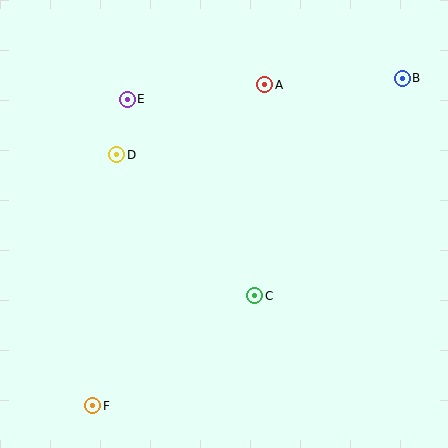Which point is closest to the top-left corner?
Point E is closest to the top-left corner.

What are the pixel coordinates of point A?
Point A is at (265, 85).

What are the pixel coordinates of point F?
Point F is at (93, 406).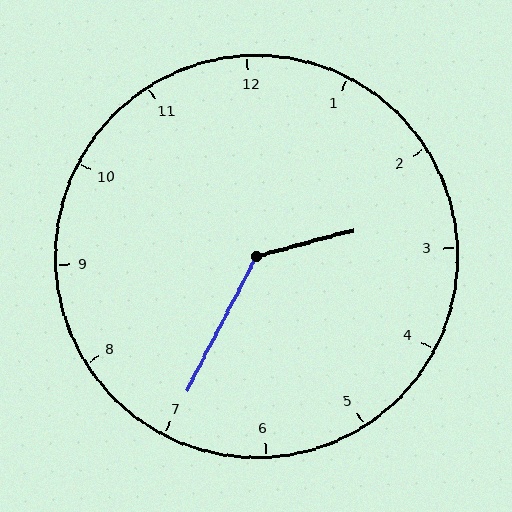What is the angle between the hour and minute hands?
Approximately 132 degrees.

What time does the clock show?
2:35.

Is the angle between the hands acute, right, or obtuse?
It is obtuse.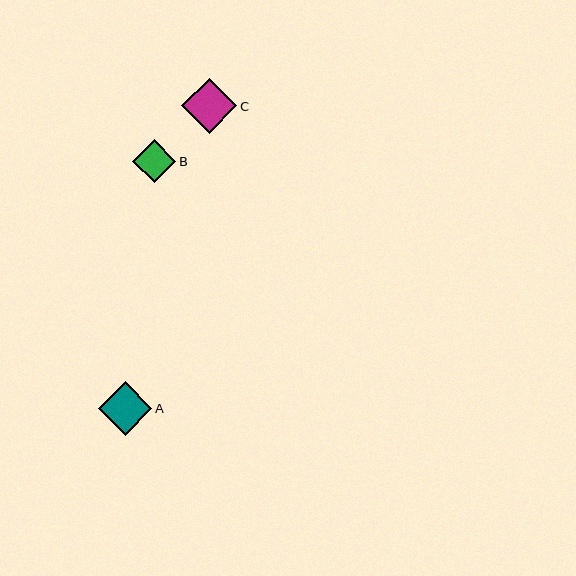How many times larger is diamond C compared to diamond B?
Diamond C is approximately 1.3 times the size of diamond B.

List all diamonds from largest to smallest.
From largest to smallest: C, A, B.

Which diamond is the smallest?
Diamond B is the smallest with a size of approximately 44 pixels.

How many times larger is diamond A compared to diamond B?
Diamond A is approximately 1.2 times the size of diamond B.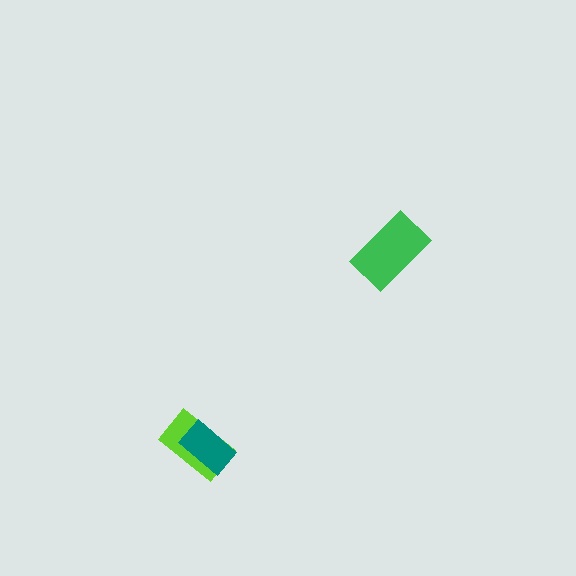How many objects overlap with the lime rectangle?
1 object overlaps with the lime rectangle.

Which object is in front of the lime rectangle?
The teal rectangle is in front of the lime rectangle.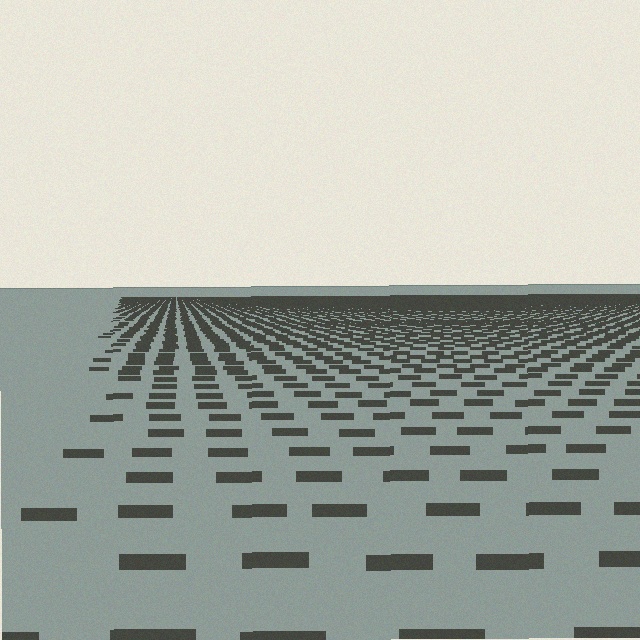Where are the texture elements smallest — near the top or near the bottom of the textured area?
Near the top.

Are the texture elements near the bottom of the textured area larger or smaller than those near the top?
Larger. Near the bottom, elements are closer to the viewer and appear at a bigger on-screen size.